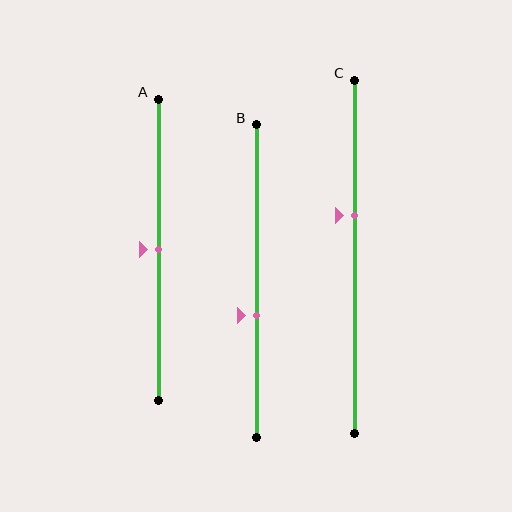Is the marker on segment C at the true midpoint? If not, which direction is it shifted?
No, the marker on segment C is shifted upward by about 12% of the segment length.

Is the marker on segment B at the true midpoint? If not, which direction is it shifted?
No, the marker on segment B is shifted downward by about 11% of the segment length.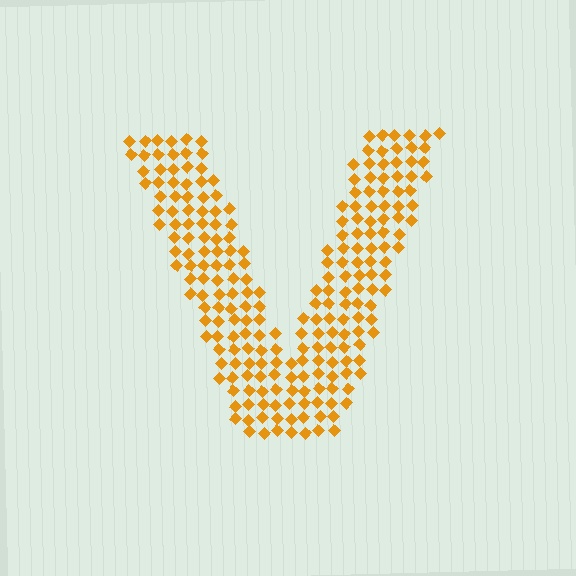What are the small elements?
The small elements are diamonds.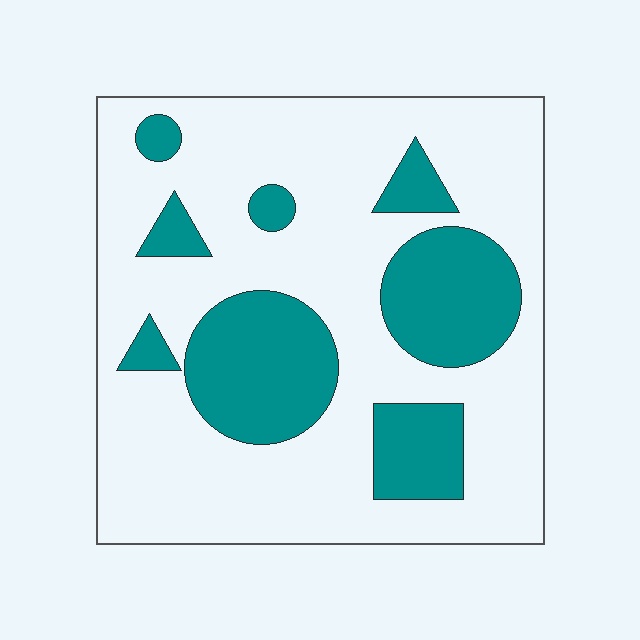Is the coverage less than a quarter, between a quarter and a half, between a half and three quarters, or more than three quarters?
Between a quarter and a half.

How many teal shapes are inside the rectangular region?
8.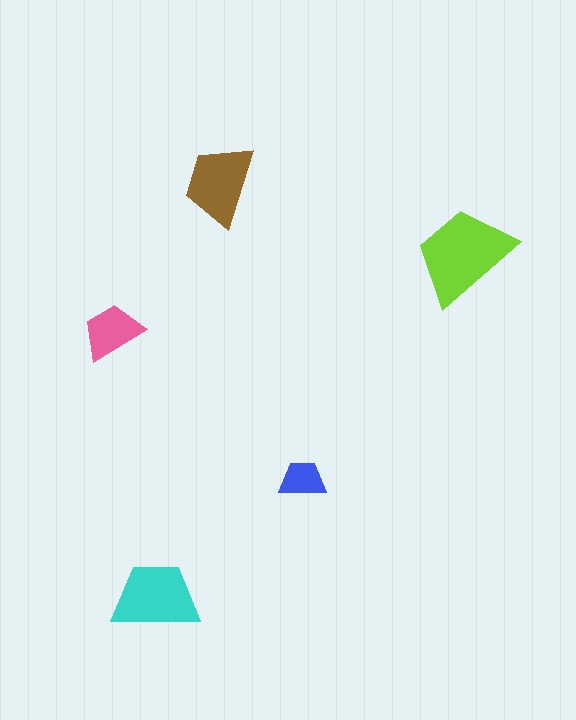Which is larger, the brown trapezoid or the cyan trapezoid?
The cyan one.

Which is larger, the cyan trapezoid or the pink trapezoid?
The cyan one.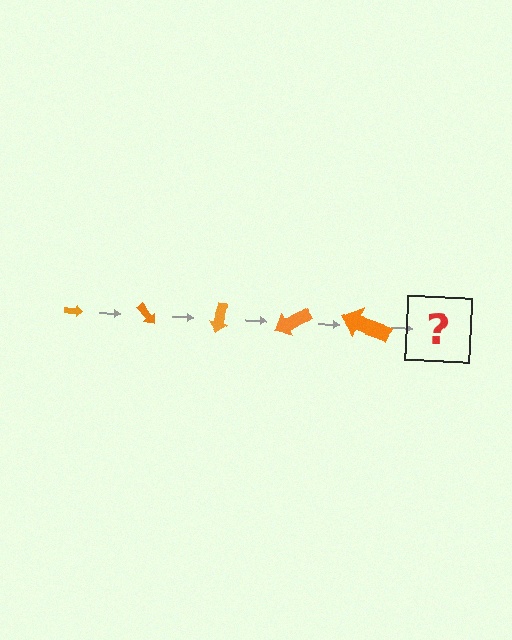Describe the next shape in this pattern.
It should be an arrow, larger than the previous one and rotated 250 degrees from the start.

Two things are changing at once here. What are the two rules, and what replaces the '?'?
The two rules are that the arrow grows larger each step and it rotates 50 degrees each step. The '?' should be an arrow, larger than the previous one and rotated 250 degrees from the start.